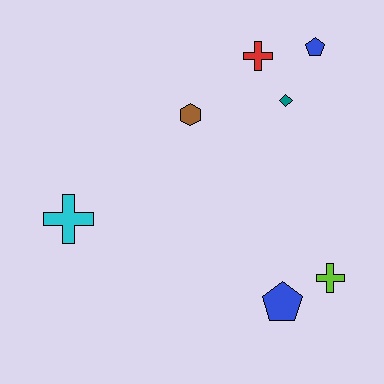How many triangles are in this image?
There are no triangles.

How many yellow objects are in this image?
There are no yellow objects.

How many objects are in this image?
There are 7 objects.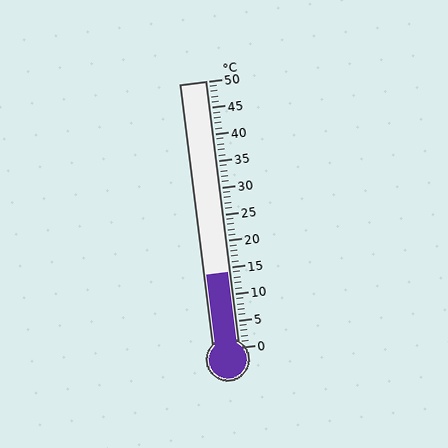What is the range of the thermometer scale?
The thermometer scale ranges from 0°C to 50°C.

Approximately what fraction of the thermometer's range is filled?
The thermometer is filled to approximately 30% of its range.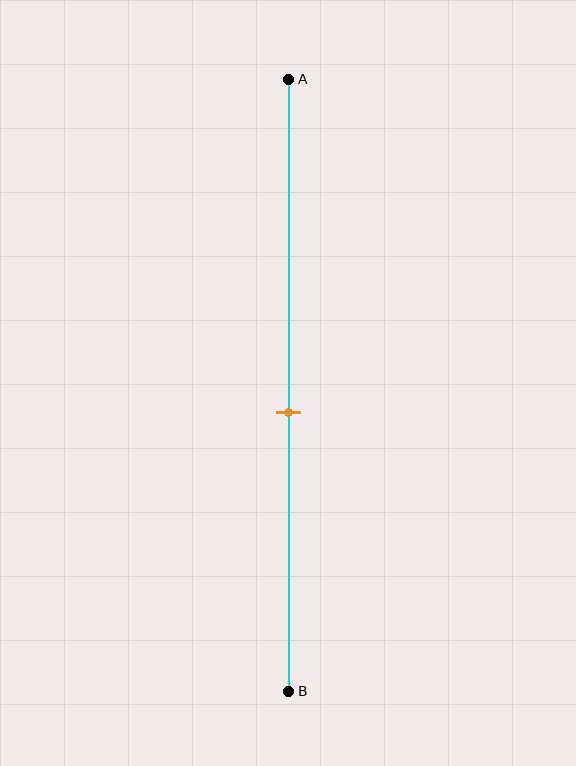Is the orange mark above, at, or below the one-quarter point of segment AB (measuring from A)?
The orange mark is below the one-quarter point of segment AB.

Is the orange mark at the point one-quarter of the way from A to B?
No, the mark is at about 55% from A, not at the 25% one-quarter point.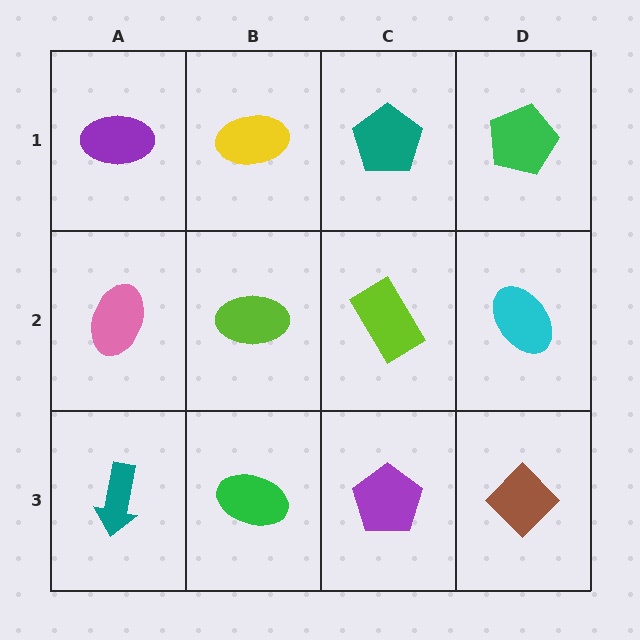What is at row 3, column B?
A green ellipse.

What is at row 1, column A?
A purple ellipse.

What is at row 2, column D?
A cyan ellipse.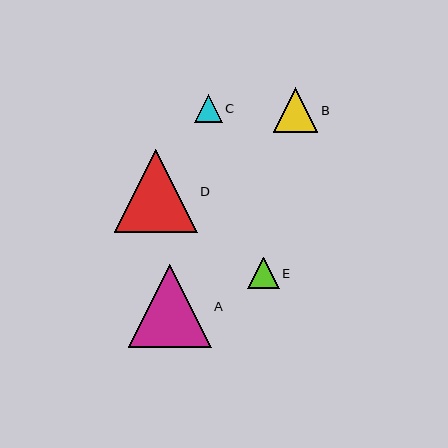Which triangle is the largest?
Triangle D is the largest with a size of approximately 83 pixels.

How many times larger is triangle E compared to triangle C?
Triangle E is approximately 1.1 times the size of triangle C.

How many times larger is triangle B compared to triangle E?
Triangle B is approximately 1.4 times the size of triangle E.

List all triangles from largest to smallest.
From largest to smallest: D, A, B, E, C.